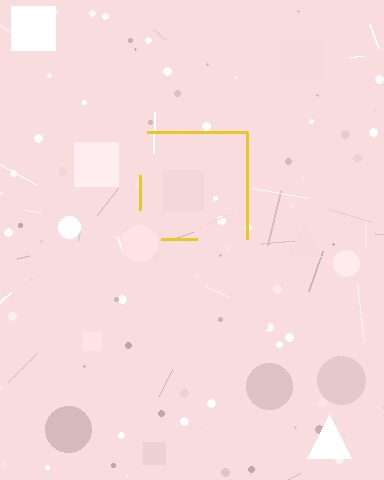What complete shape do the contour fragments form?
The contour fragments form a square.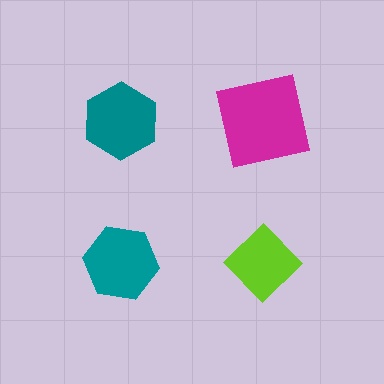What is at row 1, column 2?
A magenta square.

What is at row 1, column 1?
A teal hexagon.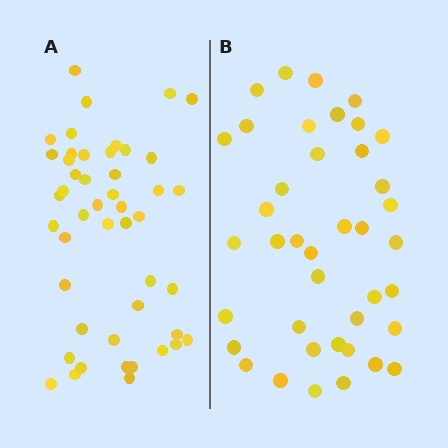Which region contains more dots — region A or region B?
Region A (the left region) has more dots.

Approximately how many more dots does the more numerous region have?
Region A has roughly 8 or so more dots than region B.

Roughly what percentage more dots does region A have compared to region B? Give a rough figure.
About 20% more.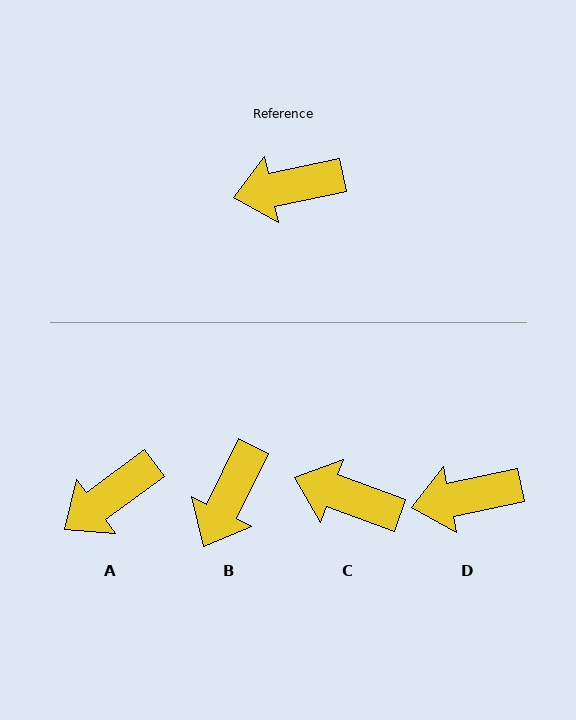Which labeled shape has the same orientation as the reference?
D.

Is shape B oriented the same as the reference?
No, it is off by about 52 degrees.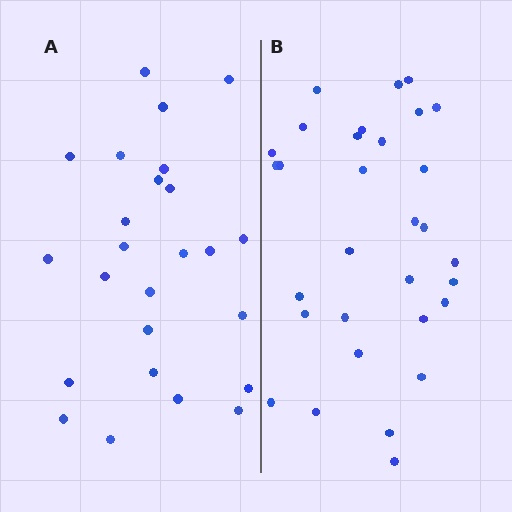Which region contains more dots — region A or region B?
Region B (the right region) has more dots.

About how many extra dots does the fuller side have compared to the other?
Region B has about 6 more dots than region A.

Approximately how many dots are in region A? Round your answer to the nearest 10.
About 20 dots. (The exact count is 25, which rounds to 20.)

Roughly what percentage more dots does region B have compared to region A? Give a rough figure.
About 25% more.